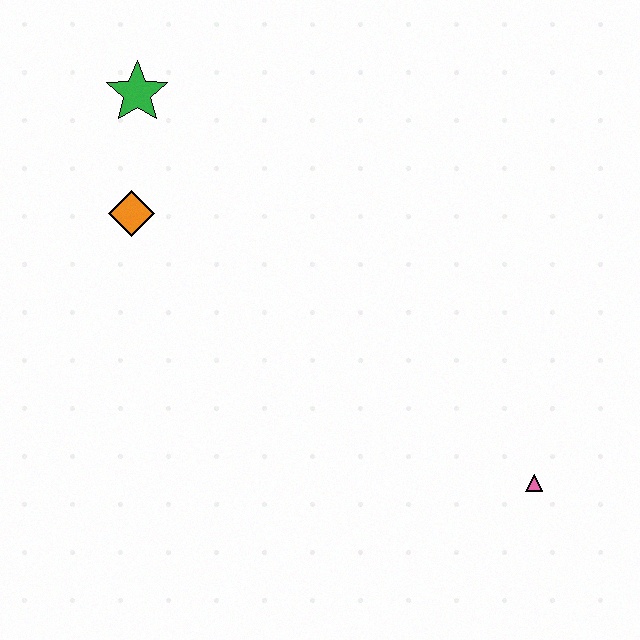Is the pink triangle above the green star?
No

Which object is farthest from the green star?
The pink triangle is farthest from the green star.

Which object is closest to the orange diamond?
The green star is closest to the orange diamond.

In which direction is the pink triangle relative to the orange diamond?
The pink triangle is to the right of the orange diamond.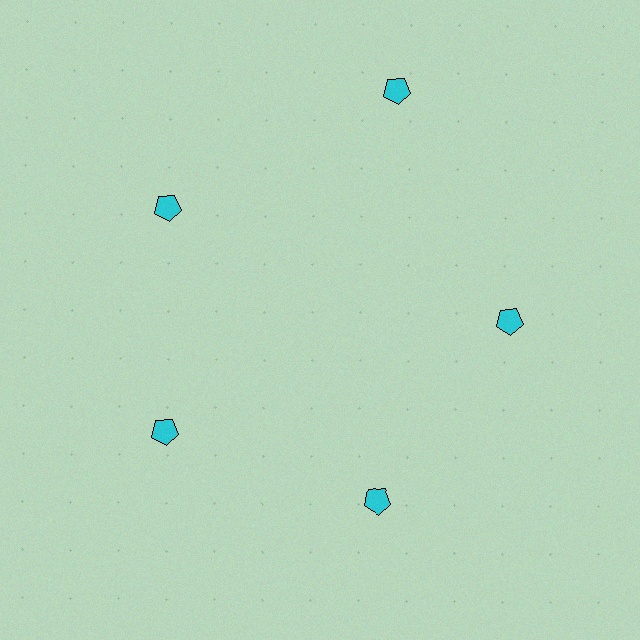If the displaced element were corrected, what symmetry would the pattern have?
It would have 5-fold rotational symmetry — the pattern would map onto itself every 72 degrees.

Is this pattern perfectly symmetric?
No. The 5 cyan pentagons are arranged in a ring, but one element near the 1 o'clock position is pushed outward from the center, breaking the 5-fold rotational symmetry.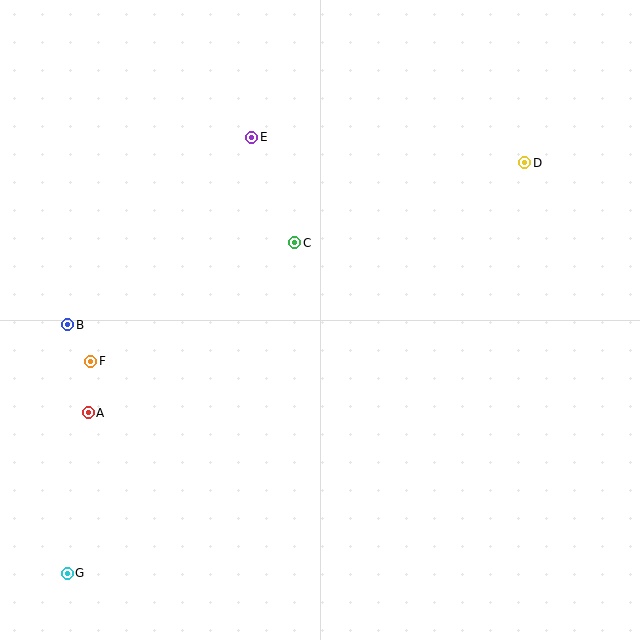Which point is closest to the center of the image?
Point C at (295, 243) is closest to the center.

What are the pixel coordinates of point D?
Point D is at (525, 163).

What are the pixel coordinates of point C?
Point C is at (295, 243).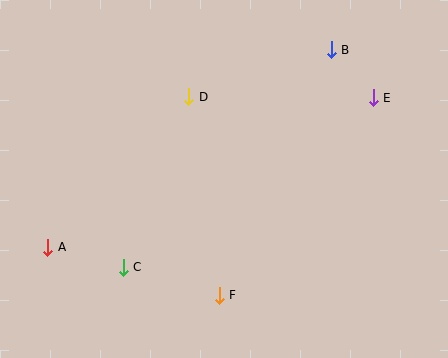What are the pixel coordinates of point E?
Point E is at (373, 98).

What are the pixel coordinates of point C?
Point C is at (123, 267).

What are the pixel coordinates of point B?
Point B is at (331, 50).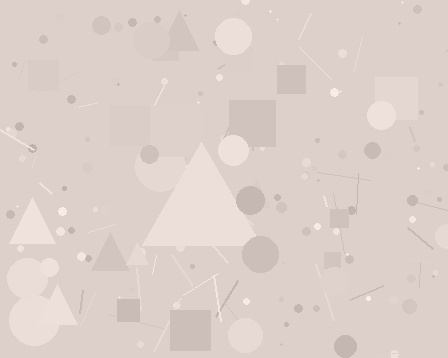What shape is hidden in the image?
A triangle is hidden in the image.